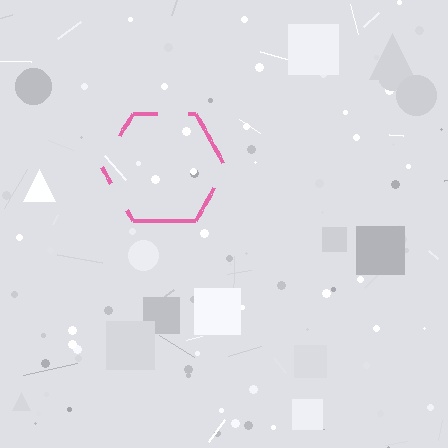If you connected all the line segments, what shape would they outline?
They would outline a hexagon.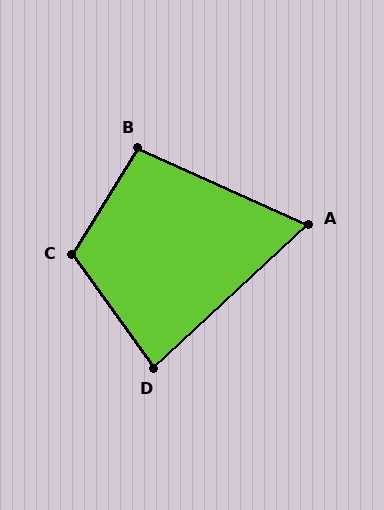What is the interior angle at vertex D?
Approximately 83 degrees (acute).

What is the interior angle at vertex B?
Approximately 97 degrees (obtuse).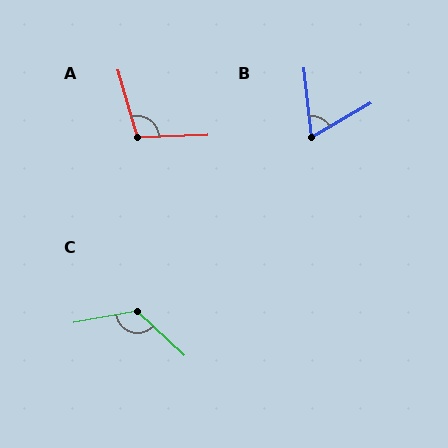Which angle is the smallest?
B, at approximately 66 degrees.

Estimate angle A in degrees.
Approximately 104 degrees.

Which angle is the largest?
C, at approximately 126 degrees.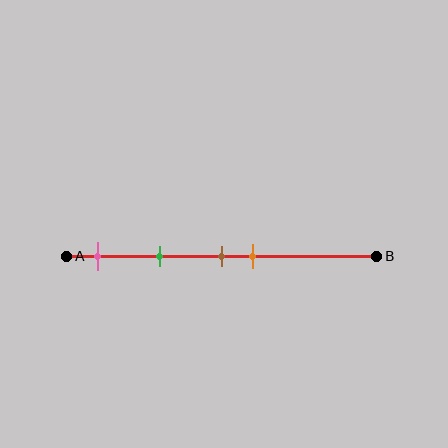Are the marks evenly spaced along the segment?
No, the marks are not evenly spaced.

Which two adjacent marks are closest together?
The brown and orange marks are the closest adjacent pair.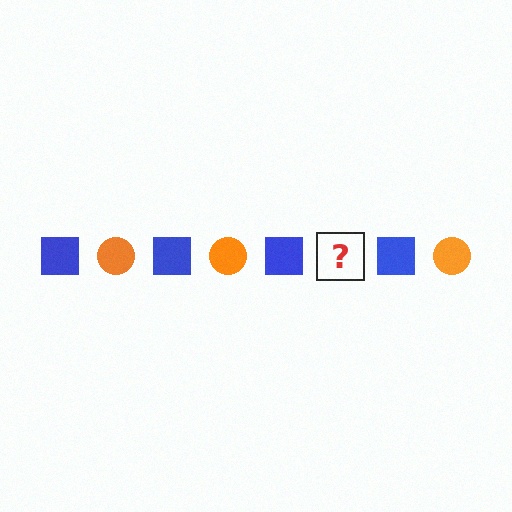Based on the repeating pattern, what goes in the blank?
The blank should be an orange circle.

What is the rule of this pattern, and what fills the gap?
The rule is that the pattern alternates between blue square and orange circle. The gap should be filled with an orange circle.